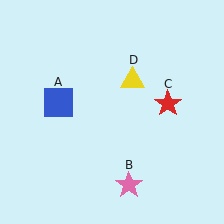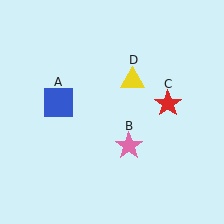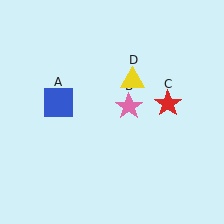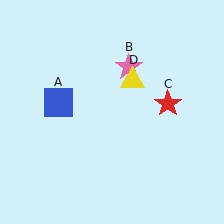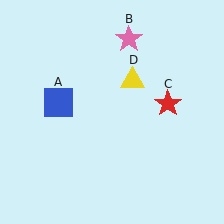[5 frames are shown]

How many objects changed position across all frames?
1 object changed position: pink star (object B).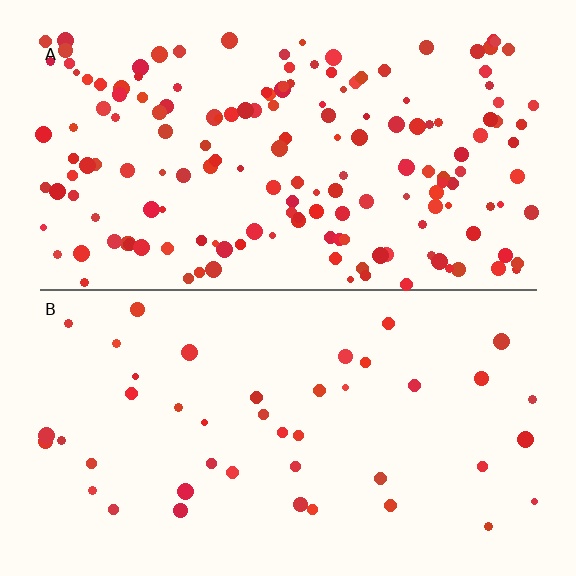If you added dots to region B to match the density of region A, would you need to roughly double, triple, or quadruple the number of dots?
Approximately quadruple.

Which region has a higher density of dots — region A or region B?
A (the top).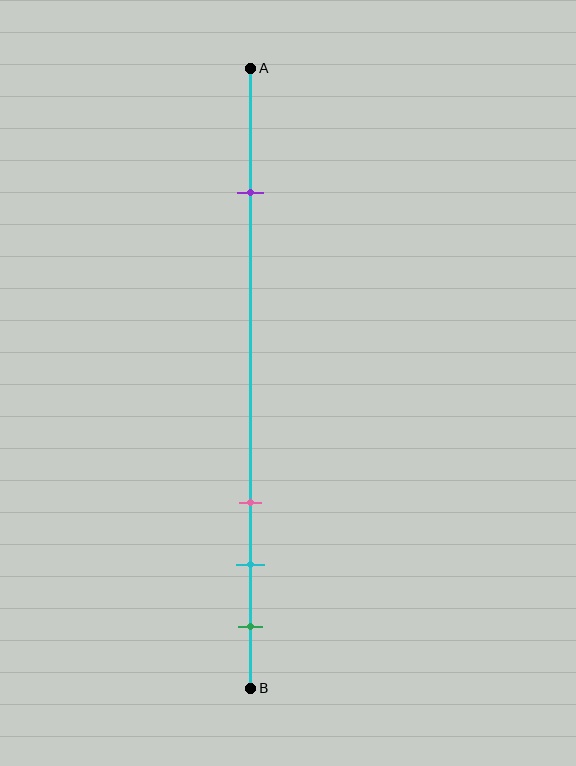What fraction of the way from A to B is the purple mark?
The purple mark is approximately 20% (0.2) of the way from A to B.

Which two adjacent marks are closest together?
The cyan and green marks are the closest adjacent pair.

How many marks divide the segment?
There are 4 marks dividing the segment.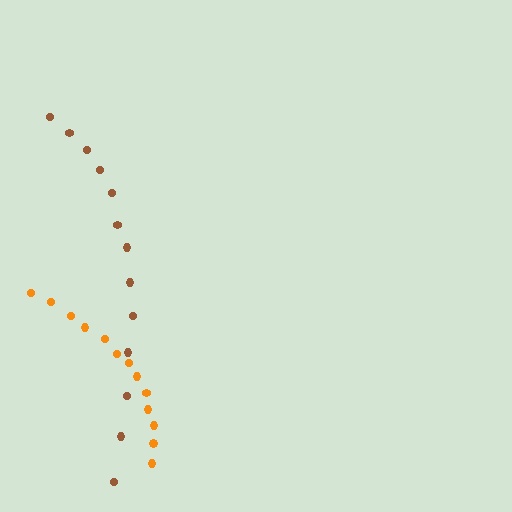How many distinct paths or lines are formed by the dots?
There are 2 distinct paths.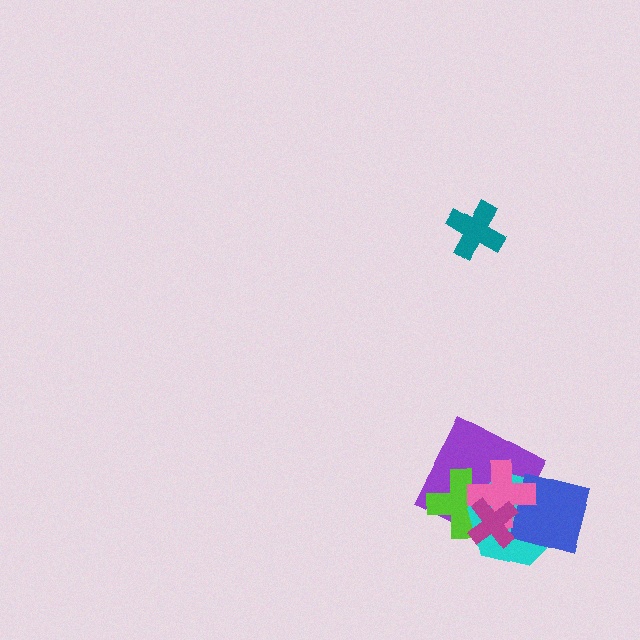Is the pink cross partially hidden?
Yes, it is partially covered by another shape.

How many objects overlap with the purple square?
5 objects overlap with the purple square.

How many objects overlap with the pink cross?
5 objects overlap with the pink cross.